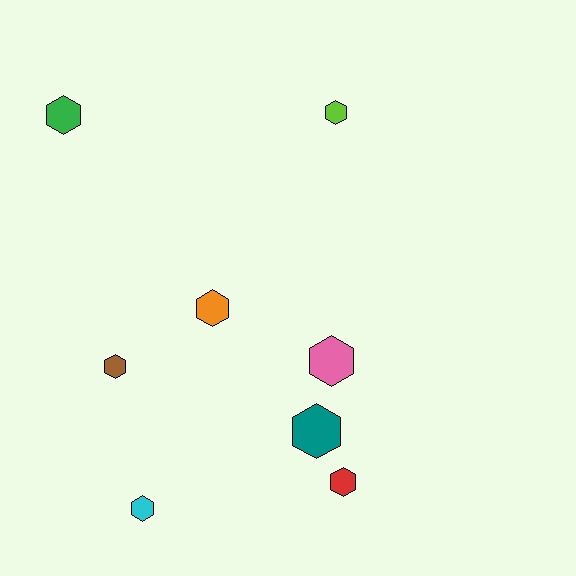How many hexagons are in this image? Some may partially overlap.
There are 8 hexagons.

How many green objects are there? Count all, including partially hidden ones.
There is 1 green object.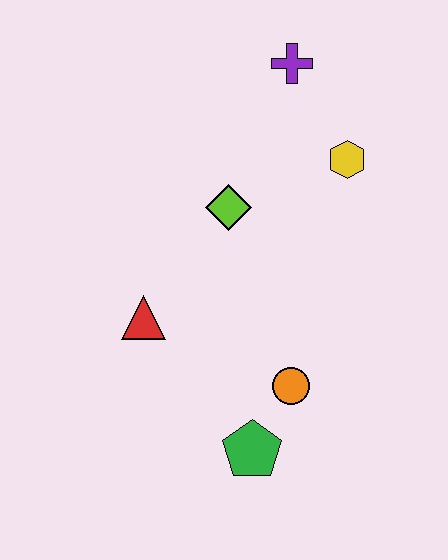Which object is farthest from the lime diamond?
The green pentagon is farthest from the lime diamond.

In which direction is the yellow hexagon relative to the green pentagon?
The yellow hexagon is above the green pentagon.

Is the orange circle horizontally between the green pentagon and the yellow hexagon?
Yes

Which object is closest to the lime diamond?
The yellow hexagon is closest to the lime diamond.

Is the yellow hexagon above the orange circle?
Yes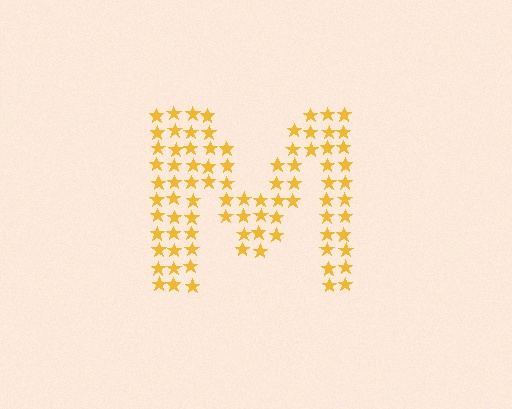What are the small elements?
The small elements are stars.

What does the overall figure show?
The overall figure shows the letter M.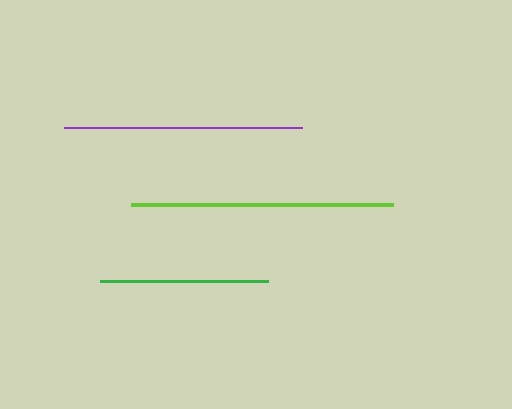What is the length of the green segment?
The green segment is approximately 168 pixels long.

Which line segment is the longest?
The lime line is the longest at approximately 262 pixels.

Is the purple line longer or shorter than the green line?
The purple line is longer than the green line.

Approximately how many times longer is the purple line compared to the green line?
The purple line is approximately 1.4 times the length of the green line.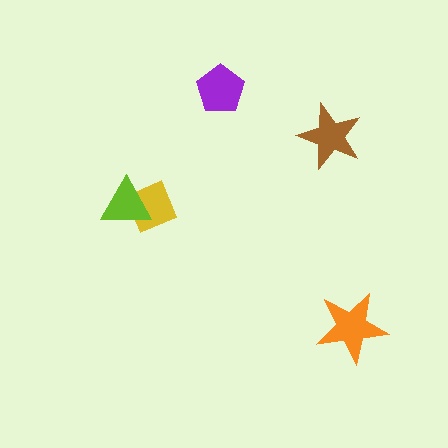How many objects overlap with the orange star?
0 objects overlap with the orange star.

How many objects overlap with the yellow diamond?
1 object overlaps with the yellow diamond.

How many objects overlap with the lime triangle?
1 object overlaps with the lime triangle.